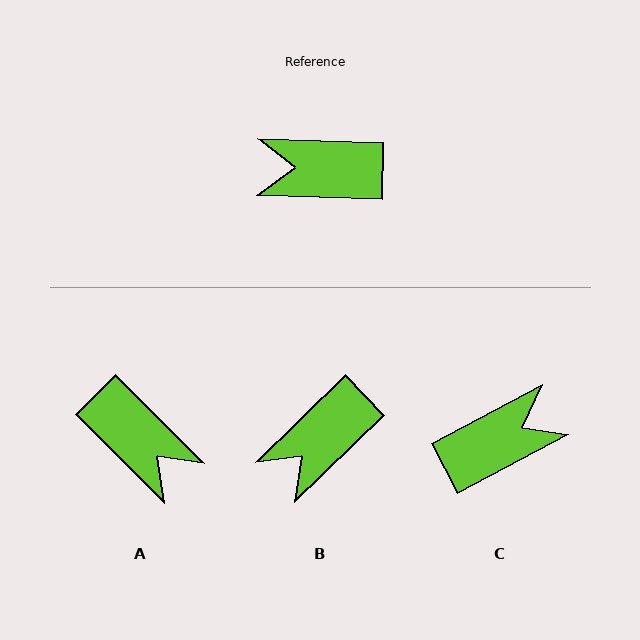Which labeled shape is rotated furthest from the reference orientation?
C, about 150 degrees away.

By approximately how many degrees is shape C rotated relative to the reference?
Approximately 150 degrees clockwise.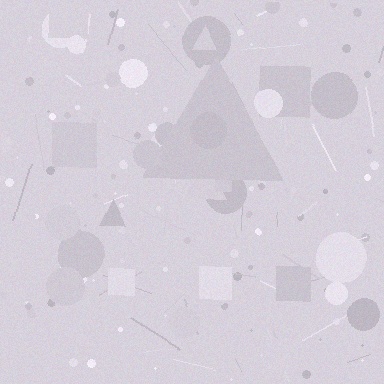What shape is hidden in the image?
A triangle is hidden in the image.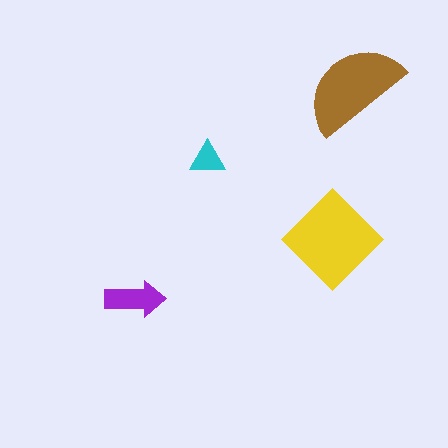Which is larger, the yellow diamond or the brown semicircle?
The yellow diamond.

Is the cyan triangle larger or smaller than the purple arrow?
Smaller.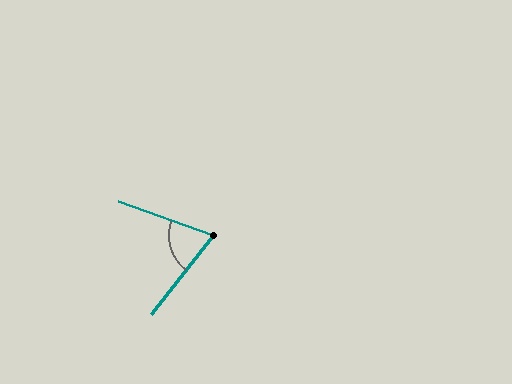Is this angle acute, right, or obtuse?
It is acute.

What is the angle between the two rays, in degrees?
Approximately 72 degrees.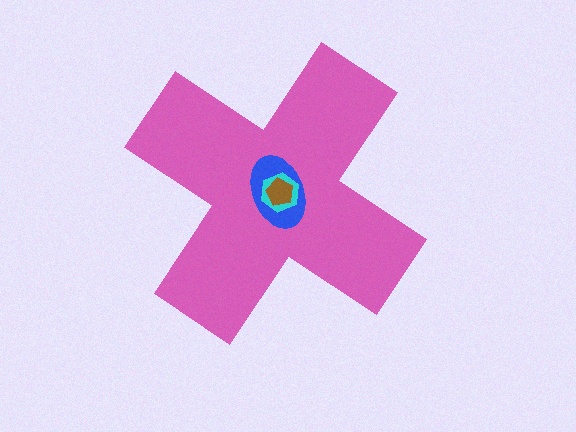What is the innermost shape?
The brown pentagon.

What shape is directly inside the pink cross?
The blue ellipse.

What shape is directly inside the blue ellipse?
The cyan hexagon.